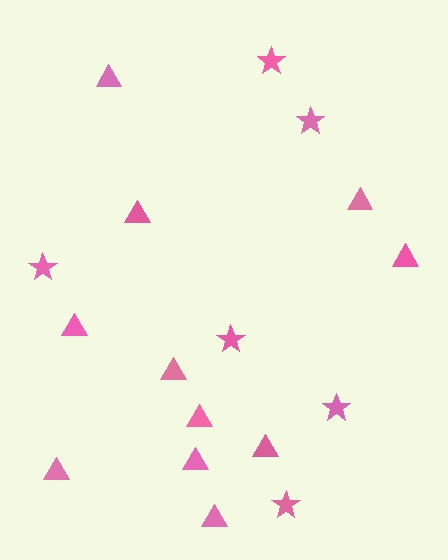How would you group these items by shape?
There are 2 groups: one group of stars (6) and one group of triangles (11).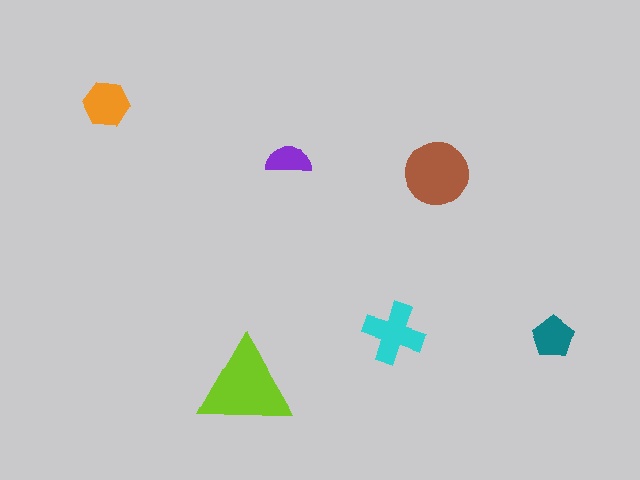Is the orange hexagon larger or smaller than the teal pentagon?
Larger.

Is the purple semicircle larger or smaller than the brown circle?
Smaller.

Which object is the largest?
The lime triangle.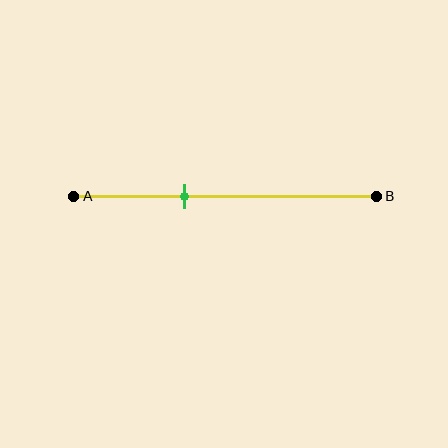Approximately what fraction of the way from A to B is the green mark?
The green mark is approximately 35% of the way from A to B.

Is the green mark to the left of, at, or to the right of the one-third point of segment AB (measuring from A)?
The green mark is to the right of the one-third point of segment AB.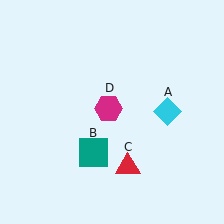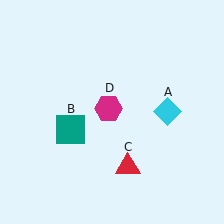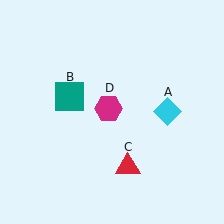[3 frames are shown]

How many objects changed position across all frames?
1 object changed position: teal square (object B).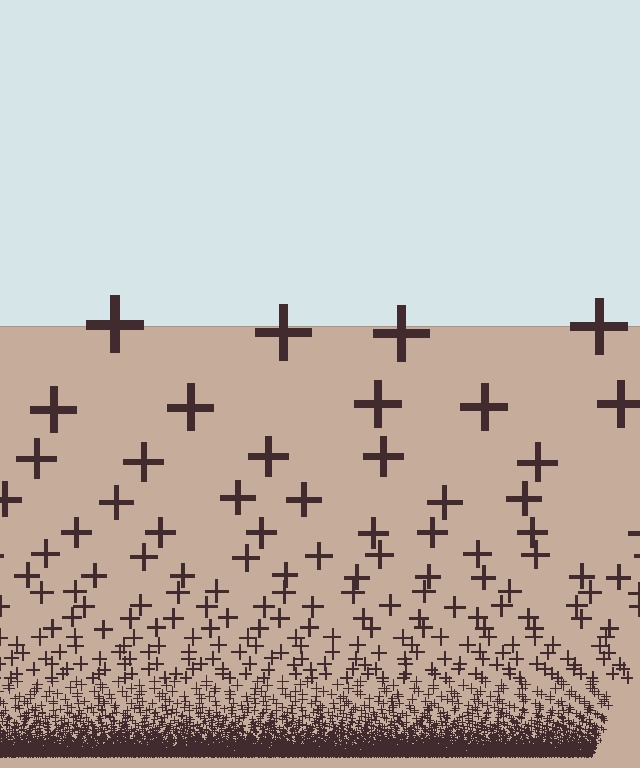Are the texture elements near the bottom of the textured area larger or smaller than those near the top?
Smaller. The gradient is inverted — elements near the bottom are smaller and denser.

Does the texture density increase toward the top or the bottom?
Density increases toward the bottom.